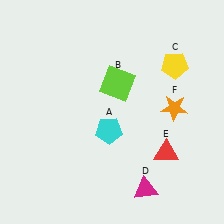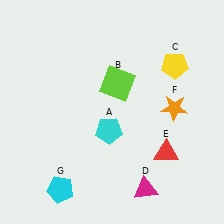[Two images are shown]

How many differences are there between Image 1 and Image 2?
There is 1 difference between the two images.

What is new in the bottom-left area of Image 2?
A cyan pentagon (G) was added in the bottom-left area of Image 2.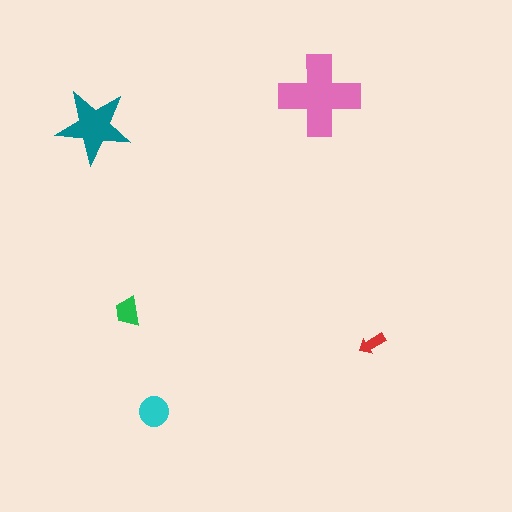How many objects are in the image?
There are 5 objects in the image.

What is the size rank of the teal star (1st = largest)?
2nd.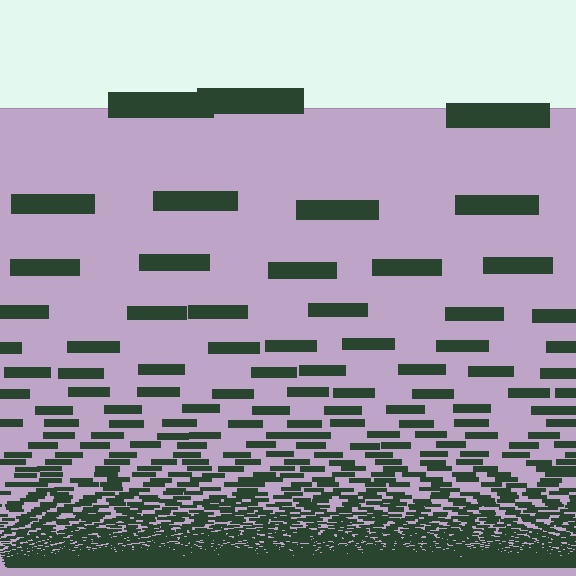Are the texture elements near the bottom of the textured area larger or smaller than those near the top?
Smaller. The gradient is inverted — elements near the bottom are smaller and denser.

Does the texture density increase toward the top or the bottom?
Density increases toward the bottom.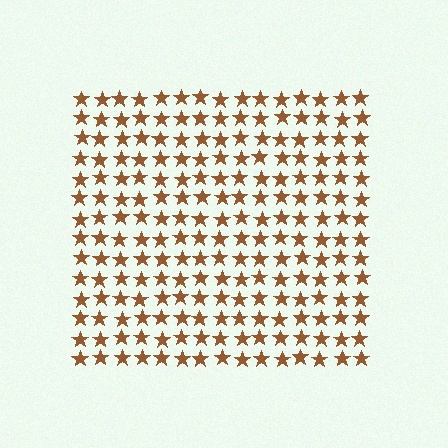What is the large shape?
The large shape is a square.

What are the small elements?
The small elements are stars.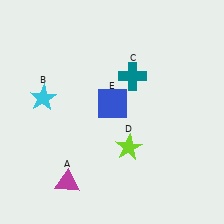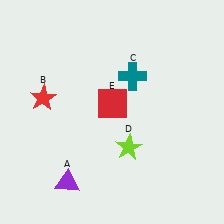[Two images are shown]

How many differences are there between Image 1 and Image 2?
There are 3 differences between the two images.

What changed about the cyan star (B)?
In Image 1, B is cyan. In Image 2, it changed to red.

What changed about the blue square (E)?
In Image 1, E is blue. In Image 2, it changed to red.